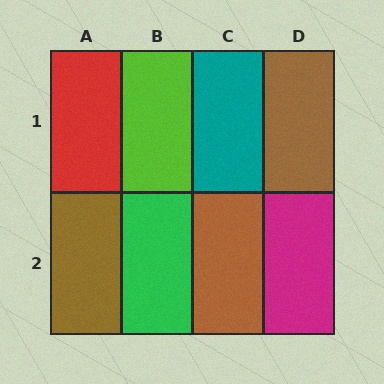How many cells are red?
1 cell is red.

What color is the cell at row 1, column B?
Lime.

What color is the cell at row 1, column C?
Teal.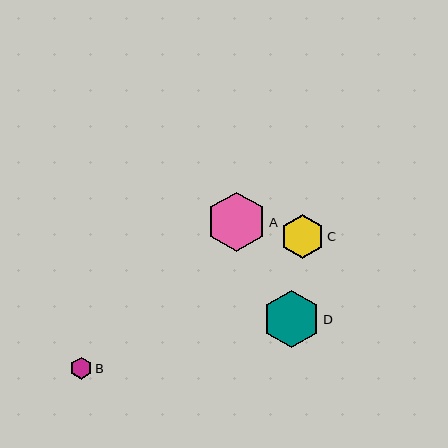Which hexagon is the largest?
Hexagon A is the largest with a size of approximately 59 pixels.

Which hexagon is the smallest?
Hexagon B is the smallest with a size of approximately 22 pixels.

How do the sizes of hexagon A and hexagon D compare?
Hexagon A and hexagon D are approximately the same size.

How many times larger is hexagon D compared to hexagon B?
Hexagon D is approximately 2.6 times the size of hexagon B.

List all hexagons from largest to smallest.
From largest to smallest: A, D, C, B.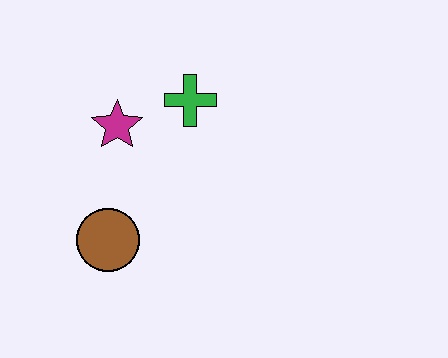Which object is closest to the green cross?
The magenta star is closest to the green cross.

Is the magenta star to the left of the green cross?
Yes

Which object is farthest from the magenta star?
The brown circle is farthest from the magenta star.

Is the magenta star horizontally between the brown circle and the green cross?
Yes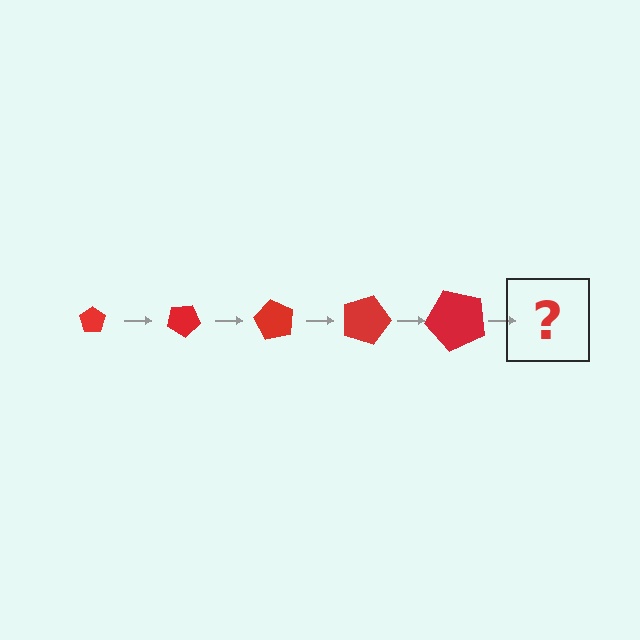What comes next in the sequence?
The next element should be a pentagon, larger than the previous one and rotated 150 degrees from the start.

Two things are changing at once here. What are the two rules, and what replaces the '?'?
The two rules are that the pentagon grows larger each step and it rotates 30 degrees each step. The '?' should be a pentagon, larger than the previous one and rotated 150 degrees from the start.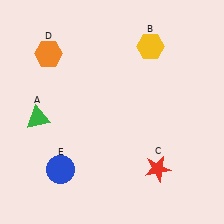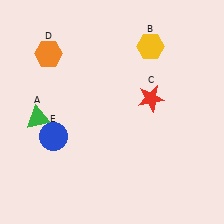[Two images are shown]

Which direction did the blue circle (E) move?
The blue circle (E) moved up.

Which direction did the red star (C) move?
The red star (C) moved up.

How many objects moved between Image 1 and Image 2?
2 objects moved between the two images.